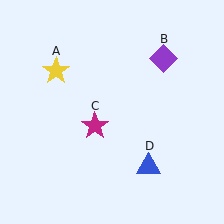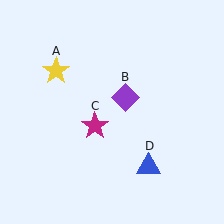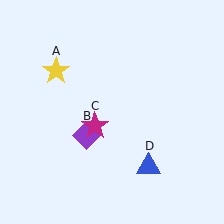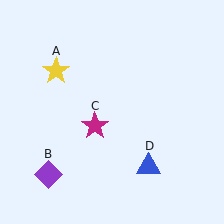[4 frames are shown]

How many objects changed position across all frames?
1 object changed position: purple diamond (object B).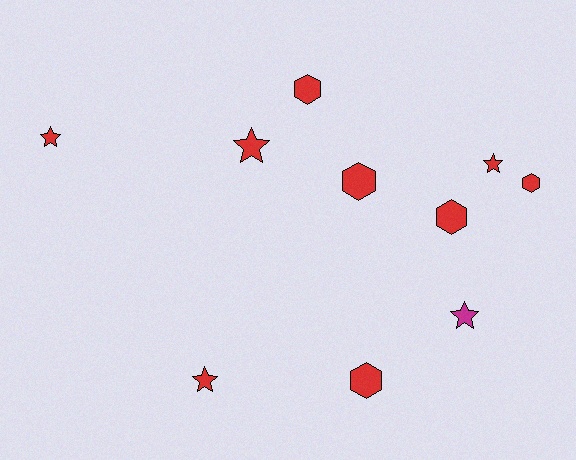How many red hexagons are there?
There are 5 red hexagons.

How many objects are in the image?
There are 10 objects.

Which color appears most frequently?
Red, with 9 objects.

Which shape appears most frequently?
Star, with 5 objects.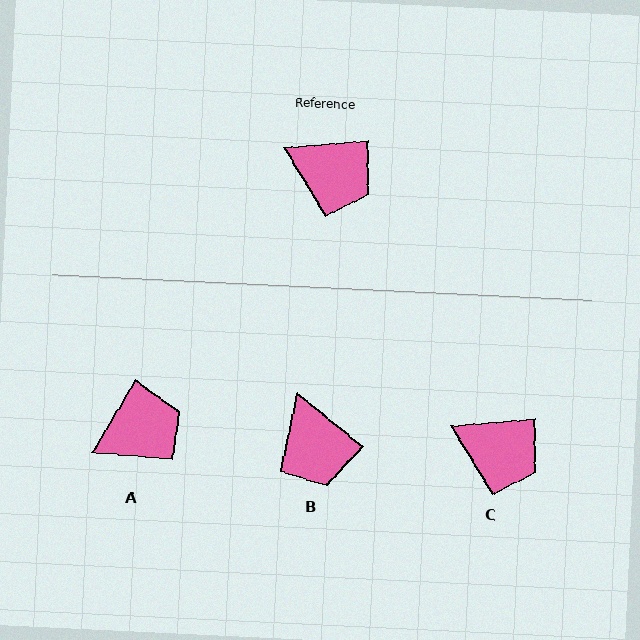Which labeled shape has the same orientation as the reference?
C.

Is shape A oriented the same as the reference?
No, it is off by about 54 degrees.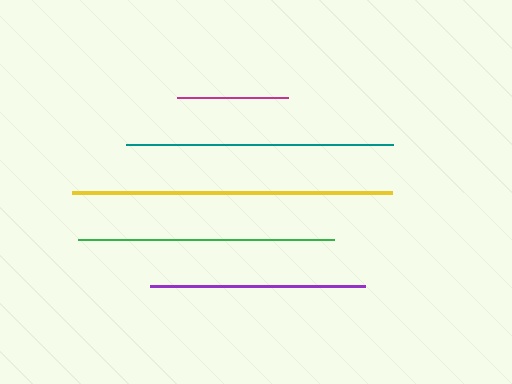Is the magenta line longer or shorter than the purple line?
The purple line is longer than the magenta line.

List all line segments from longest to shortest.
From longest to shortest: yellow, teal, green, purple, magenta.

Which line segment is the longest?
The yellow line is the longest at approximately 320 pixels.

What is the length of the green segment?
The green segment is approximately 255 pixels long.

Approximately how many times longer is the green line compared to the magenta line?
The green line is approximately 2.3 times the length of the magenta line.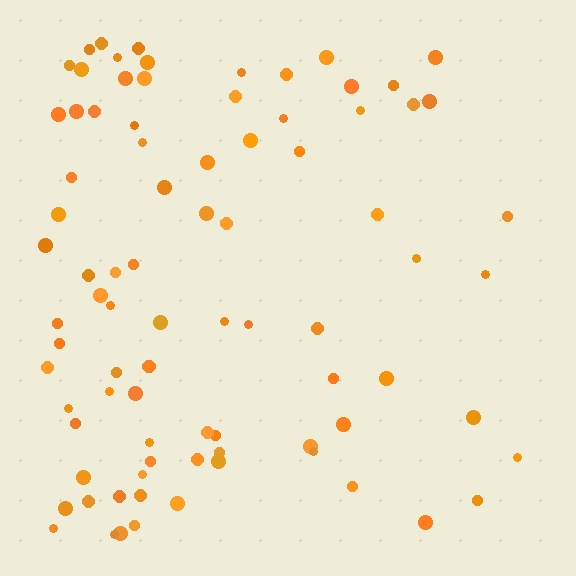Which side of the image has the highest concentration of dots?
The left.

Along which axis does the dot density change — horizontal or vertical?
Horizontal.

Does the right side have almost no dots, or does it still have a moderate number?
Still a moderate number, just noticeably fewer than the left.